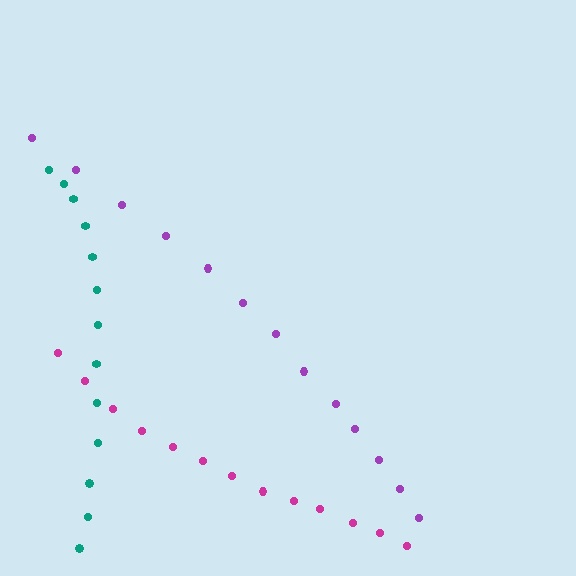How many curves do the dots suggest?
There are 3 distinct paths.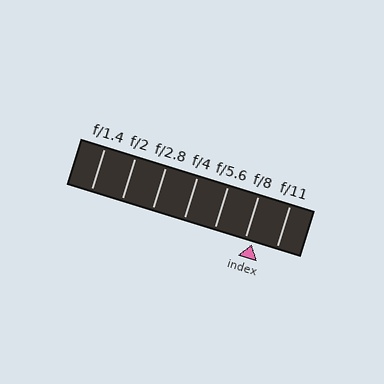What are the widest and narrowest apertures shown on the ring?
The widest aperture shown is f/1.4 and the narrowest is f/11.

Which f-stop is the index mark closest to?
The index mark is closest to f/8.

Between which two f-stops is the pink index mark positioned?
The index mark is between f/8 and f/11.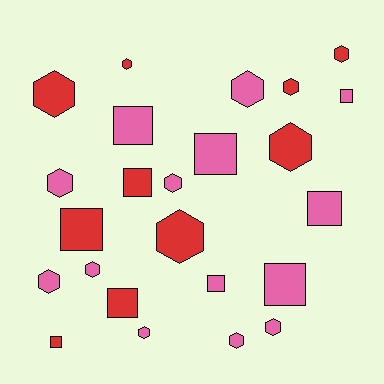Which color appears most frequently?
Pink, with 14 objects.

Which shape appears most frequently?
Hexagon, with 14 objects.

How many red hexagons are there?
There are 6 red hexagons.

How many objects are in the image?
There are 24 objects.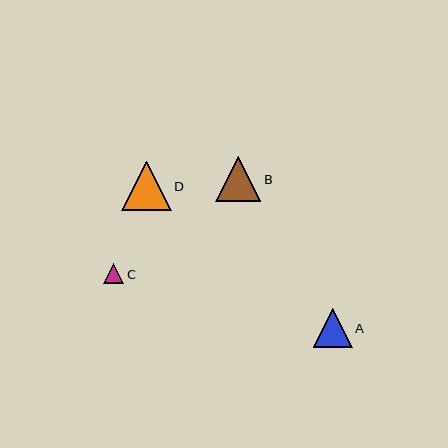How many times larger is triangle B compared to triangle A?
Triangle B is approximately 1.2 times the size of triangle A.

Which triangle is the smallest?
Triangle C is the smallest with a size of approximately 21 pixels.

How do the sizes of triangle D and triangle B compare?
Triangle D and triangle B are approximately the same size.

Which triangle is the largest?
Triangle D is the largest with a size of approximately 50 pixels.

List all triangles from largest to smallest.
From largest to smallest: D, B, A, C.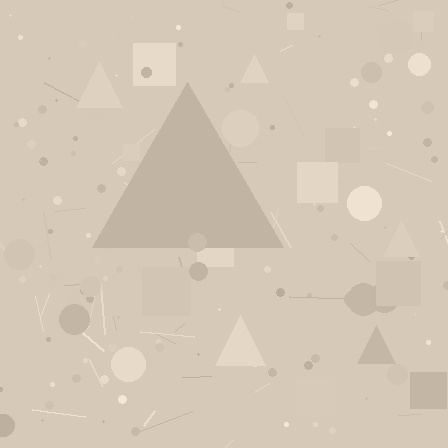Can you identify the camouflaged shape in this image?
The camouflaged shape is a triangle.